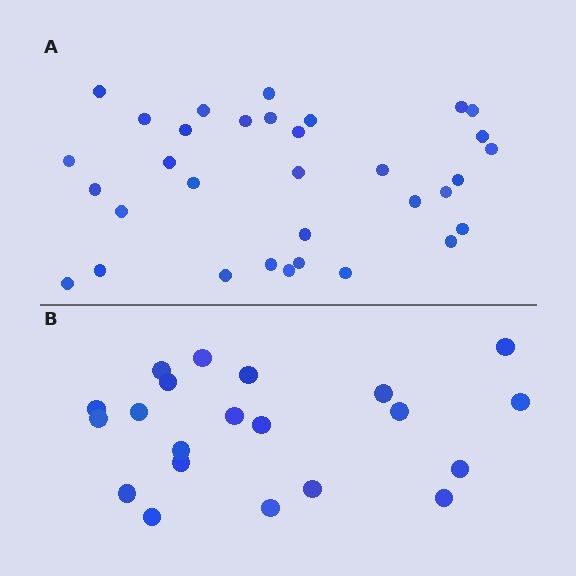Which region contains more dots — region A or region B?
Region A (the top region) has more dots.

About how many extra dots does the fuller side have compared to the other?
Region A has roughly 12 or so more dots than region B.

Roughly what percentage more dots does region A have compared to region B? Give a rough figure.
About 55% more.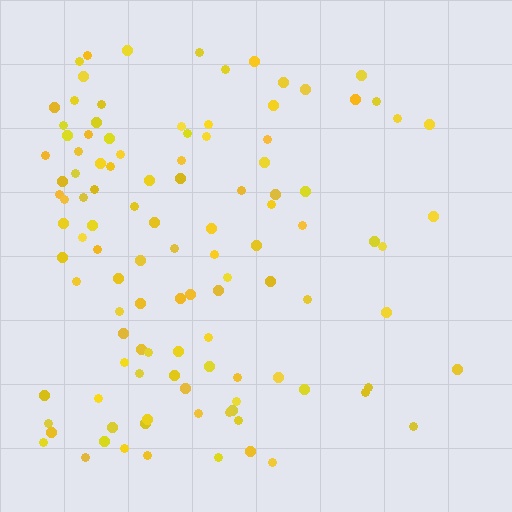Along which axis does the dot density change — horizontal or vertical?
Horizontal.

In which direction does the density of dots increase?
From right to left, with the left side densest.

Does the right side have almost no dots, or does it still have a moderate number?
Still a moderate number, just noticeably fewer than the left.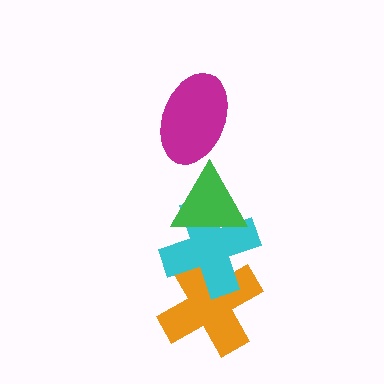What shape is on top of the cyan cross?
The green triangle is on top of the cyan cross.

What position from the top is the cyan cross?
The cyan cross is 3rd from the top.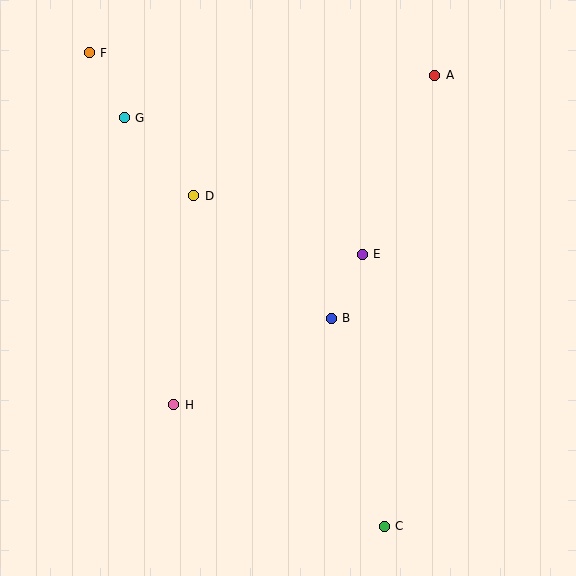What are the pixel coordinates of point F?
Point F is at (89, 53).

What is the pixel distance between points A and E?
The distance between A and E is 193 pixels.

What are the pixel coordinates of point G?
Point G is at (124, 118).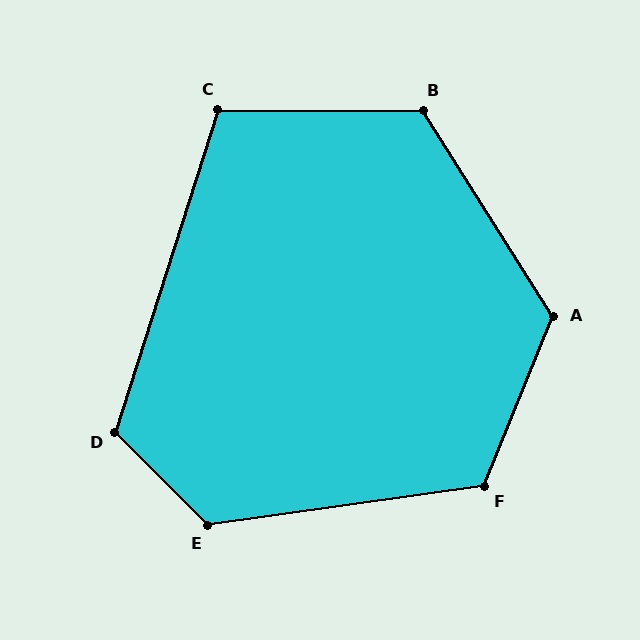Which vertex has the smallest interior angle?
C, at approximately 108 degrees.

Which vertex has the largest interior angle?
E, at approximately 127 degrees.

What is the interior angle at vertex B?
Approximately 122 degrees (obtuse).